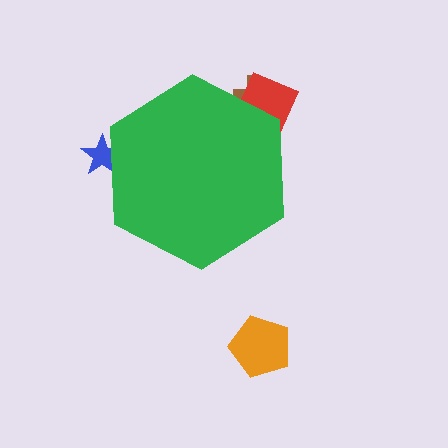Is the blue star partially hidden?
Yes, the blue star is partially hidden behind the green hexagon.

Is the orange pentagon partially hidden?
No, the orange pentagon is fully visible.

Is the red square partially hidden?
Yes, the red square is partially hidden behind the green hexagon.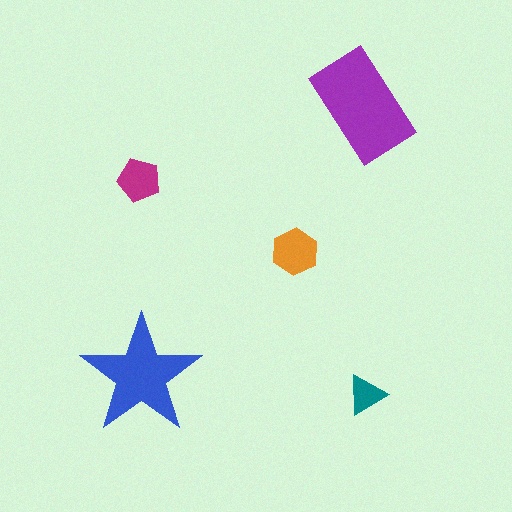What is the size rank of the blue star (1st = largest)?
2nd.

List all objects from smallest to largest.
The teal triangle, the magenta pentagon, the orange hexagon, the blue star, the purple rectangle.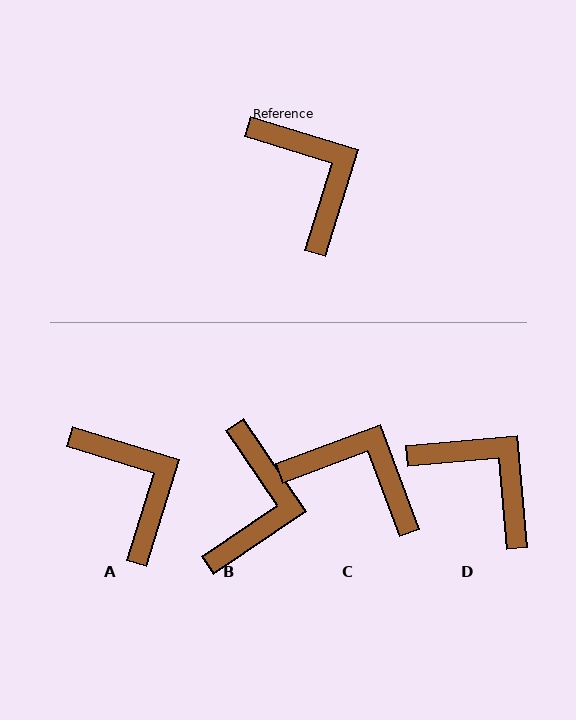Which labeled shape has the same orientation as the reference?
A.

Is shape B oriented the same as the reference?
No, it is off by about 39 degrees.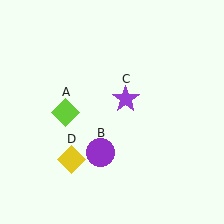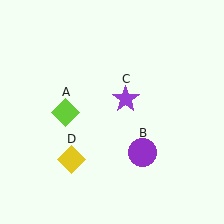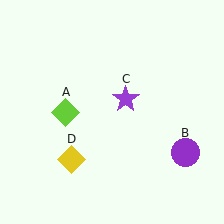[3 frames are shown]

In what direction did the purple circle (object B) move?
The purple circle (object B) moved right.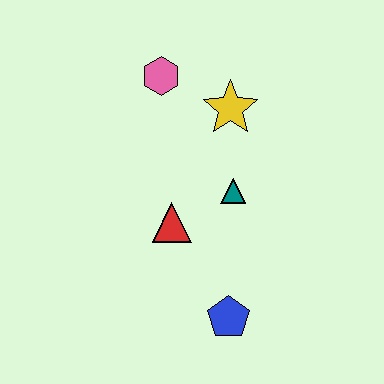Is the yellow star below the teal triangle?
No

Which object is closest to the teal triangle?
The red triangle is closest to the teal triangle.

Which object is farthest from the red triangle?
The pink hexagon is farthest from the red triangle.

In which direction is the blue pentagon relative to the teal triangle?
The blue pentagon is below the teal triangle.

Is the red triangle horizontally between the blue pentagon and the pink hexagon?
Yes